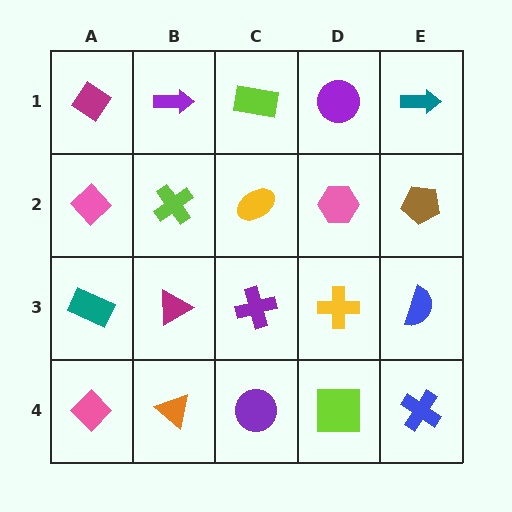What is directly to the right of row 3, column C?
A yellow cross.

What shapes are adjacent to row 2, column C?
A lime rectangle (row 1, column C), a purple cross (row 3, column C), a lime cross (row 2, column B), a pink hexagon (row 2, column D).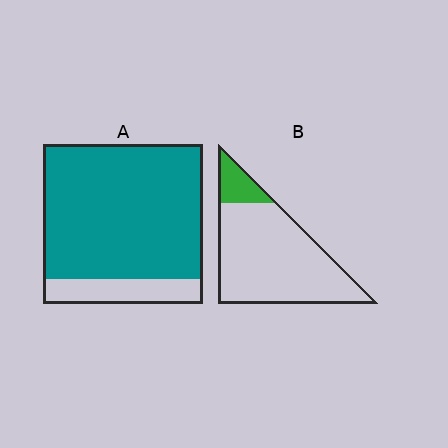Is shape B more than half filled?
No.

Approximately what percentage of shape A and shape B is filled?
A is approximately 85% and B is approximately 15%.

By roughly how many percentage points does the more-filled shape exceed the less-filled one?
By roughly 70 percentage points (A over B).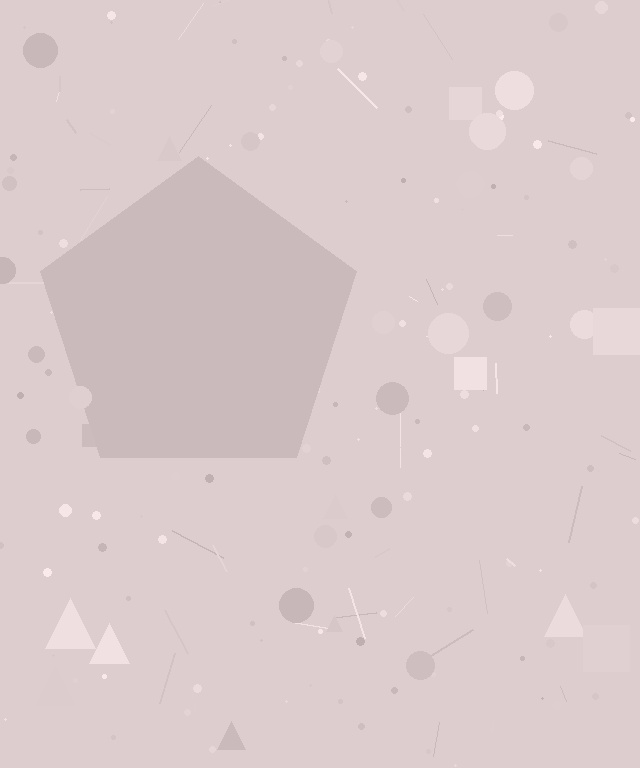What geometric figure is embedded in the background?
A pentagon is embedded in the background.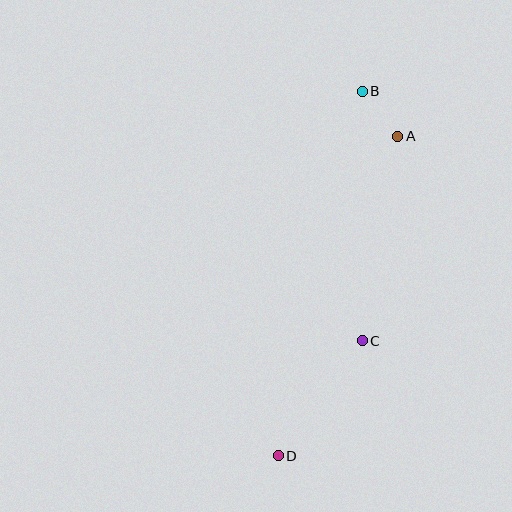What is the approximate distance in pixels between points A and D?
The distance between A and D is approximately 341 pixels.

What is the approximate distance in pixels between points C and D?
The distance between C and D is approximately 143 pixels.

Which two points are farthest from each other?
Points B and D are farthest from each other.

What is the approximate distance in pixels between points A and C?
The distance between A and C is approximately 207 pixels.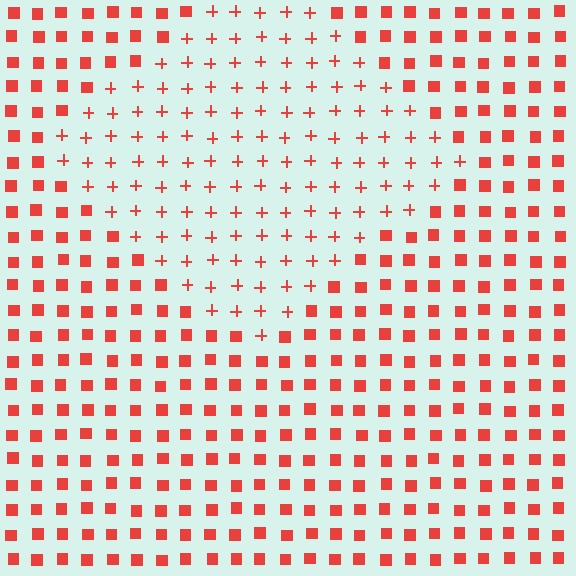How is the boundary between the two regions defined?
The boundary is defined by a change in element shape: plus signs inside vs. squares outside. All elements share the same color and spacing.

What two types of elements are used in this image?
The image uses plus signs inside the diamond region and squares outside it.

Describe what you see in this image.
The image is filled with small red elements arranged in a uniform grid. A diamond-shaped region contains plus signs, while the surrounding area contains squares. The boundary is defined purely by the change in element shape.